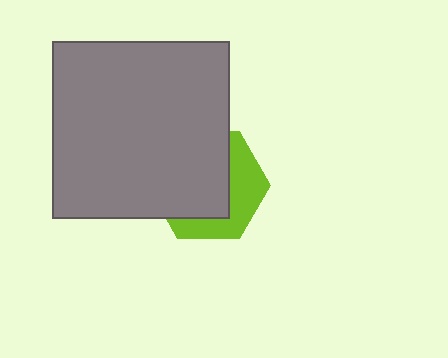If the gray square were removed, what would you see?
You would see the complete lime hexagon.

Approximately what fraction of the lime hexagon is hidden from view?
Roughly 61% of the lime hexagon is hidden behind the gray square.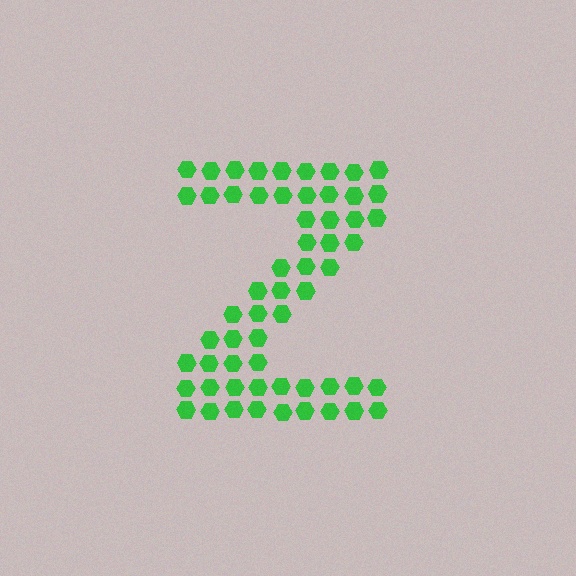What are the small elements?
The small elements are hexagons.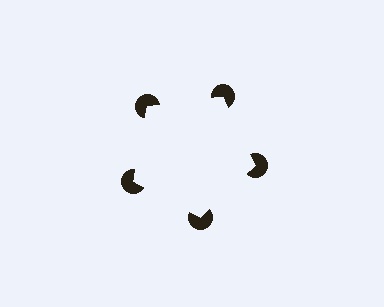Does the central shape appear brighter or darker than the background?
It typically appears slightly brighter than the background, even though no actual brightness change is drawn.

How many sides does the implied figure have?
5 sides.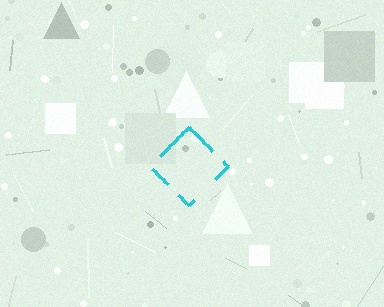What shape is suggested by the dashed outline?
The dashed outline suggests a diamond.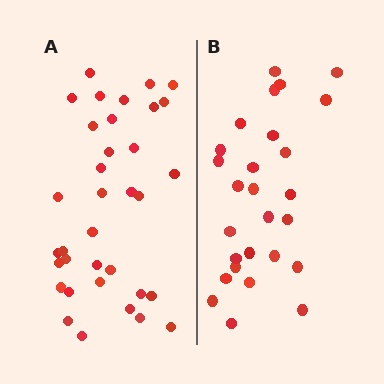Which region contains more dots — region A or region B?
Region A (the left region) has more dots.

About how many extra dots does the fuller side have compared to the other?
Region A has roughly 8 or so more dots than region B.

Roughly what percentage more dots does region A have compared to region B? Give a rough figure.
About 30% more.